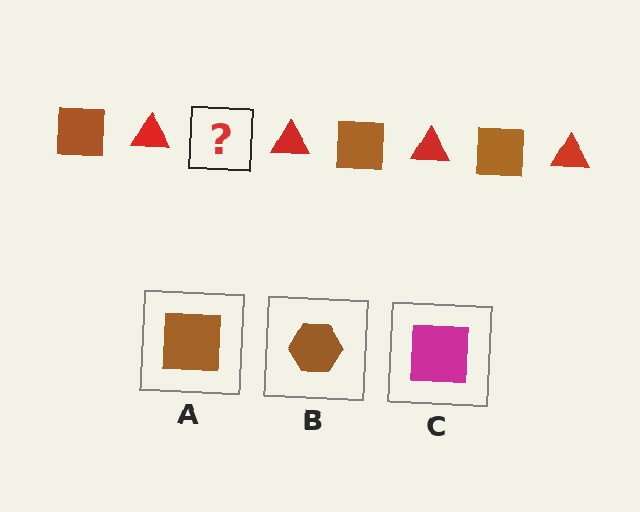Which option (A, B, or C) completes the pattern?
A.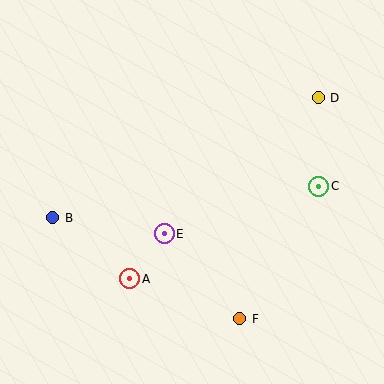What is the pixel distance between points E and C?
The distance between E and C is 162 pixels.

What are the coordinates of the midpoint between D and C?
The midpoint between D and C is at (319, 142).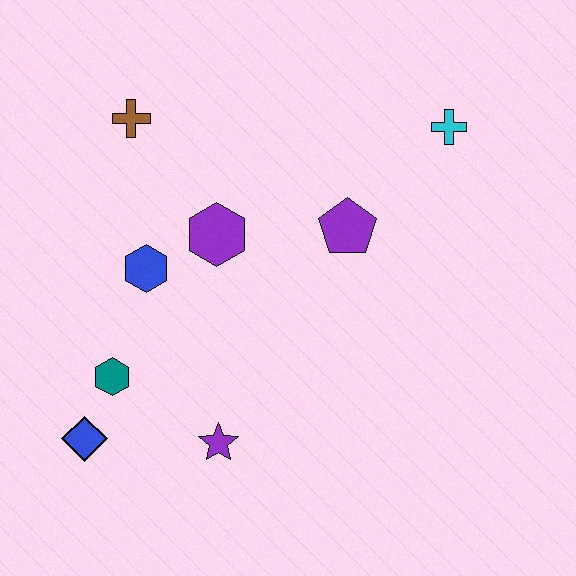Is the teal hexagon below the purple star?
No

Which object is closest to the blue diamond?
The teal hexagon is closest to the blue diamond.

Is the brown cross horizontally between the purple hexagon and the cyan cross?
No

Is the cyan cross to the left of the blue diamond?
No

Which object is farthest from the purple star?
The cyan cross is farthest from the purple star.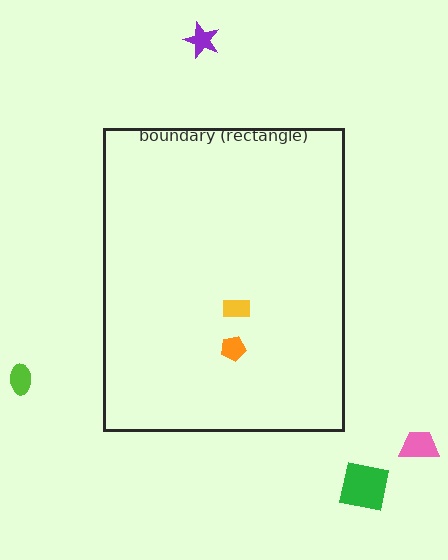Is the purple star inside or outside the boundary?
Outside.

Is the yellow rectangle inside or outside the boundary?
Inside.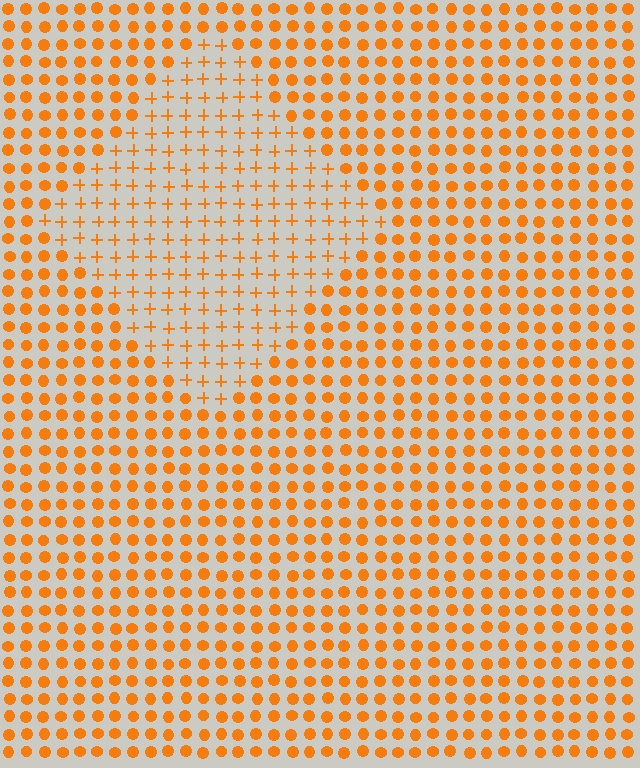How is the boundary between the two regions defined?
The boundary is defined by a change in element shape: plus signs inside vs. circles outside. All elements share the same color and spacing.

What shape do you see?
I see a diamond.